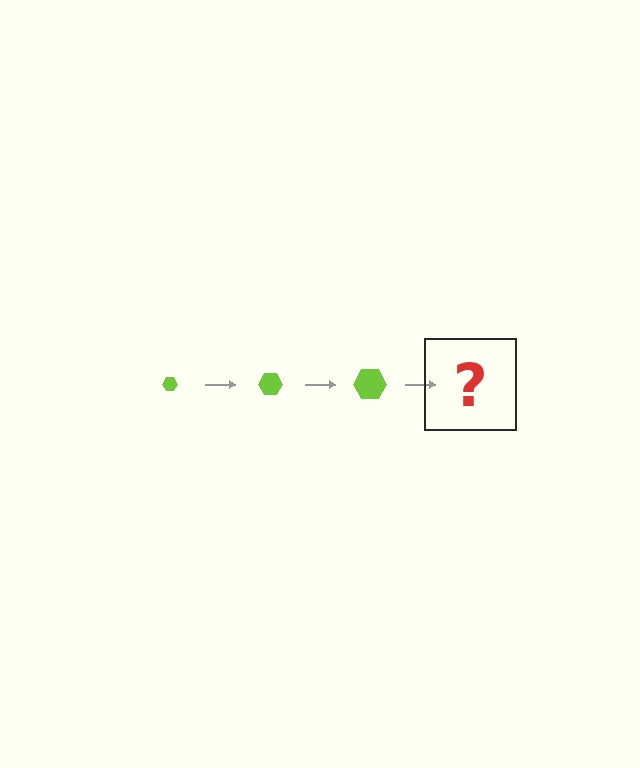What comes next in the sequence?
The next element should be a lime hexagon, larger than the previous one.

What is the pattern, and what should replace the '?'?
The pattern is that the hexagon gets progressively larger each step. The '?' should be a lime hexagon, larger than the previous one.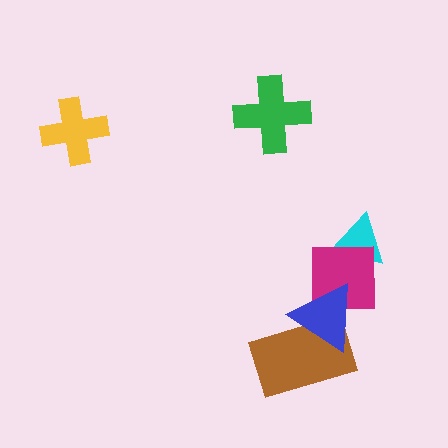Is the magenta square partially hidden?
Yes, it is partially covered by another shape.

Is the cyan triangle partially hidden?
Yes, it is partially covered by another shape.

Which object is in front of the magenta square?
The blue triangle is in front of the magenta square.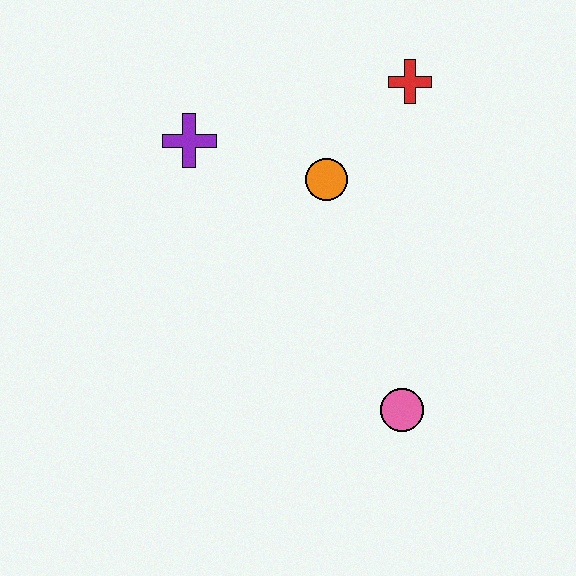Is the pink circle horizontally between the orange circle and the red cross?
Yes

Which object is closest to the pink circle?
The orange circle is closest to the pink circle.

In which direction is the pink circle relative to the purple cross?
The pink circle is below the purple cross.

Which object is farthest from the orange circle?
The pink circle is farthest from the orange circle.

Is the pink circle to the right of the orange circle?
Yes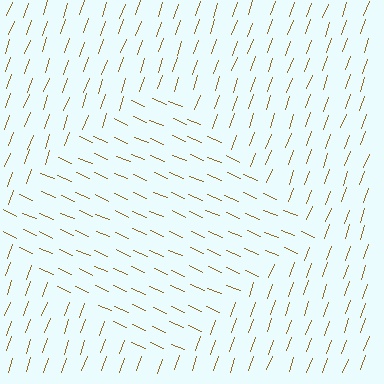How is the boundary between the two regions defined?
The boundary is defined purely by a change in line orientation (approximately 86 degrees difference). All lines are the same color and thickness.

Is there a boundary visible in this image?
Yes, there is a texture boundary formed by a change in line orientation.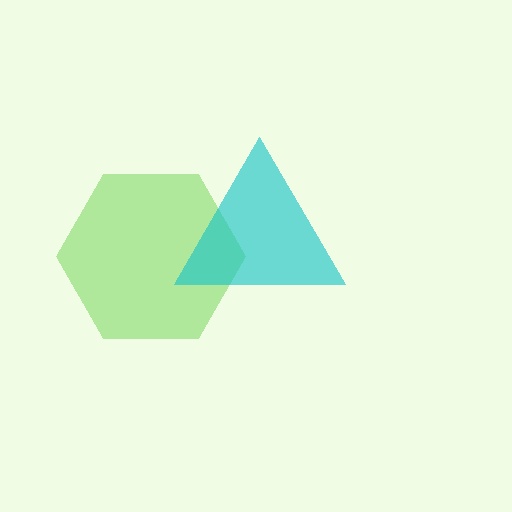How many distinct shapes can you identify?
There are 2 distinct shapes: a lime hexagon, a cyan triangle.